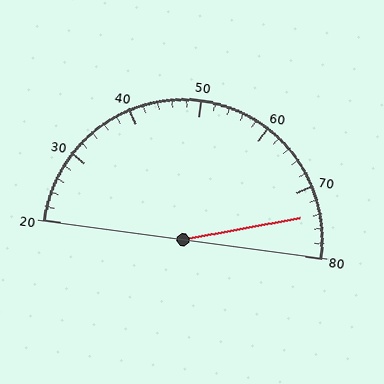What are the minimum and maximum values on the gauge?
The gauge ranges from 20 to 80.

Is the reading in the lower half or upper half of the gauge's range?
The reading is in the upper half of the range (20 to 80).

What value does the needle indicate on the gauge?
The needle indicates approximately 74.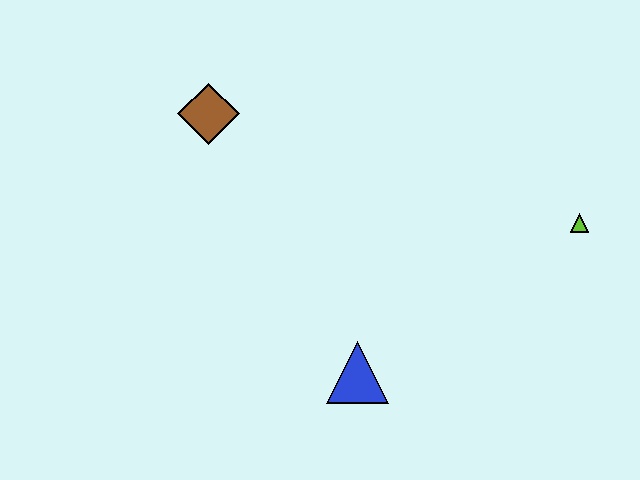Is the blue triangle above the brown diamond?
No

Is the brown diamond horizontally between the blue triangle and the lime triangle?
No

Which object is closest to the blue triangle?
The lime triangle is closest to the blue triangle.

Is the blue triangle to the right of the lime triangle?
No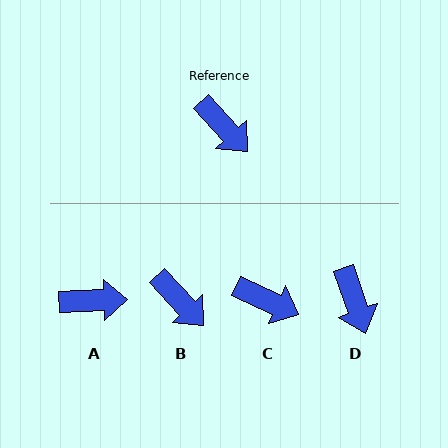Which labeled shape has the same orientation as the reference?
B.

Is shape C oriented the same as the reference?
No, it is off by about 23 degrees.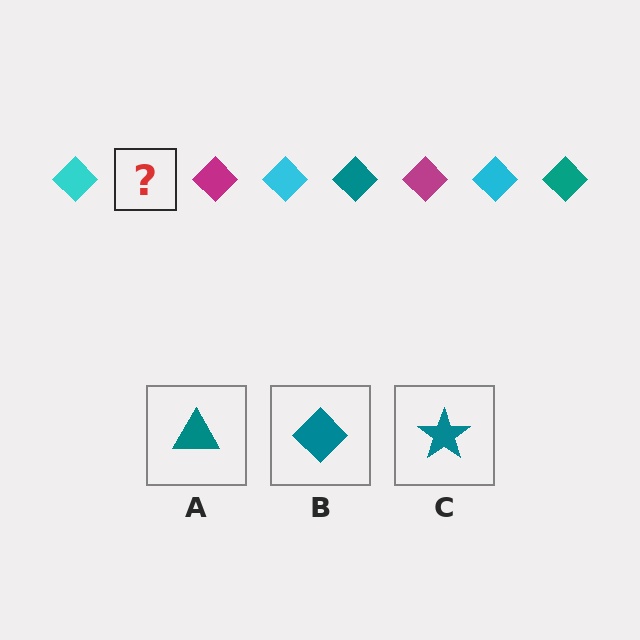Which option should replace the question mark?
Option B.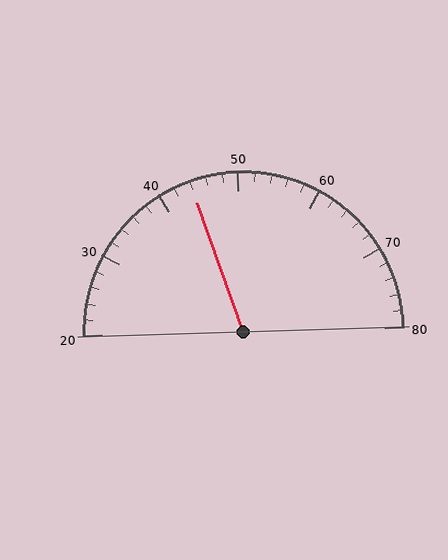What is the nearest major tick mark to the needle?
The nearest major tick mark is 40.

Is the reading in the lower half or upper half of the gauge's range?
The reading is in the lower half of the range (20 to 80).